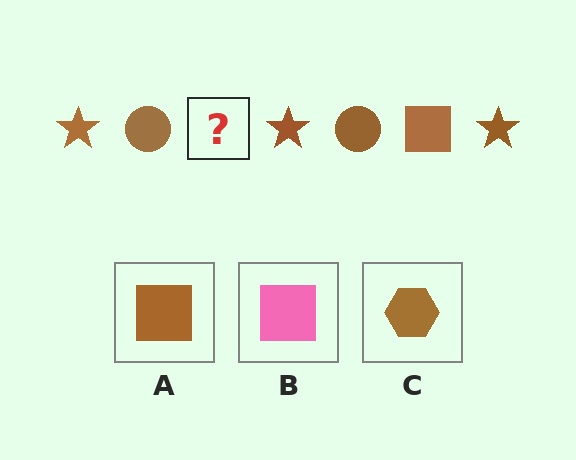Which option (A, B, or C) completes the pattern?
A.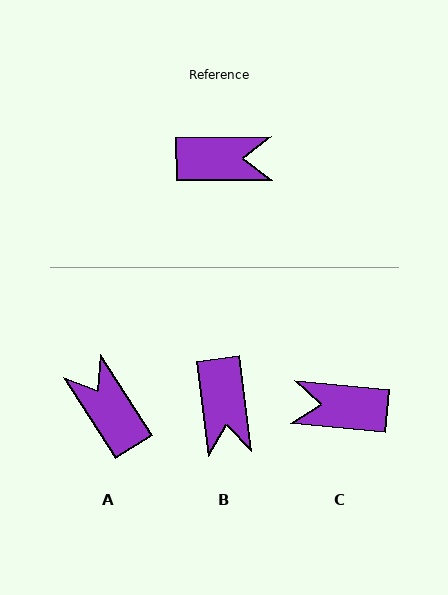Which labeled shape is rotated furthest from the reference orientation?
C, about 174 degrees away.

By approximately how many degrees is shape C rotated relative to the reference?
Approximately 174 degrees counter-clockwise.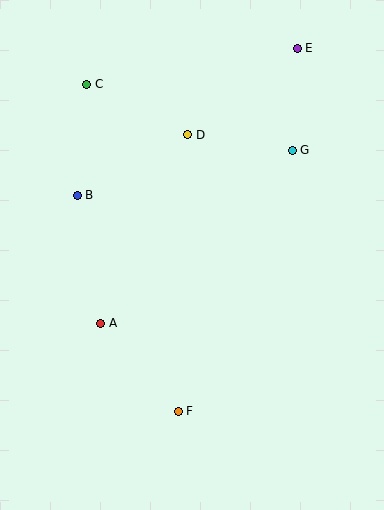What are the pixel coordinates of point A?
Point A is at (101, 323).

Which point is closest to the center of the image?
Point A at (101, 323) is closest to the center.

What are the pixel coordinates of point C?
Point C is at (87, 84).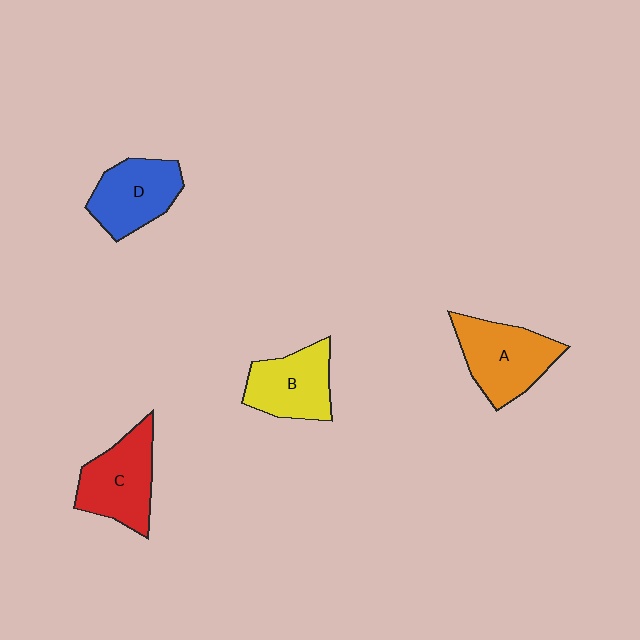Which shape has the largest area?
Shape A (orange).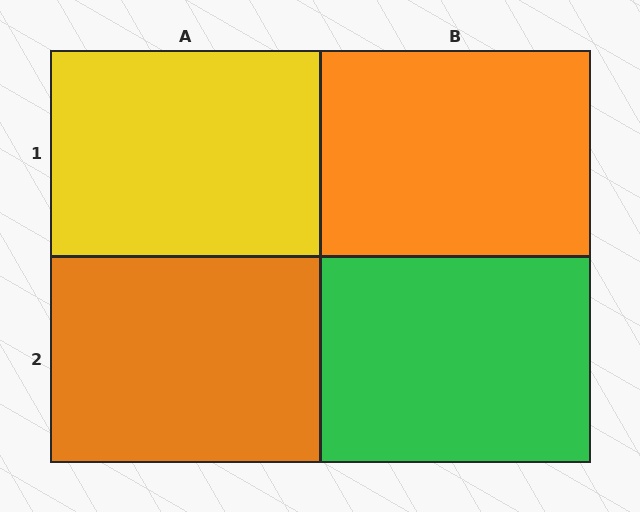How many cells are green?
1 cell is green.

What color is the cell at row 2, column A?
Orange.